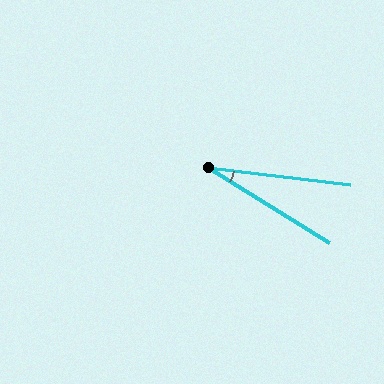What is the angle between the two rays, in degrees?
Approximately 25 degrees.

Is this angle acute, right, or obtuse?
It is acute.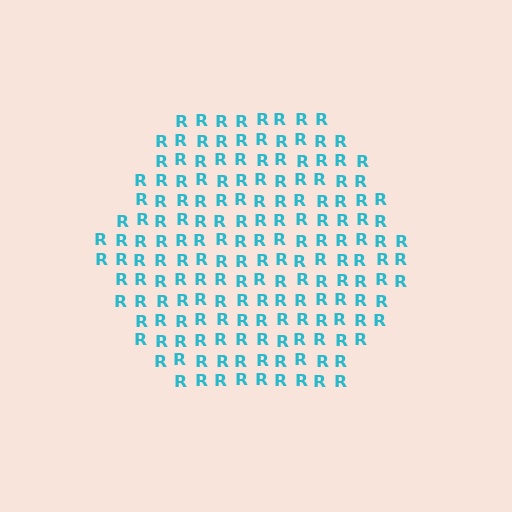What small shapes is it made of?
It is made of small letter R's.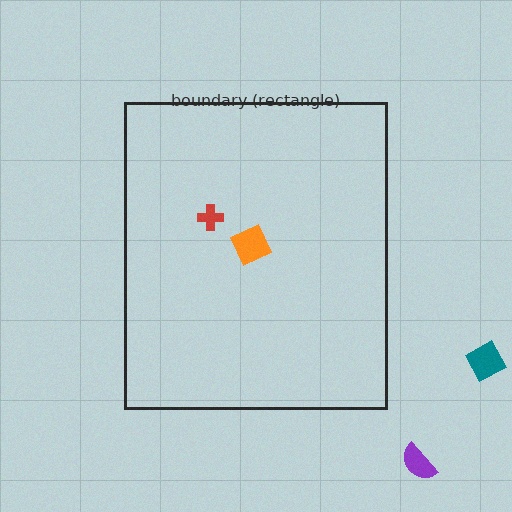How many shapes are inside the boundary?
2 inside, 2 outside.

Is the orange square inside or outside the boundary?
Inside.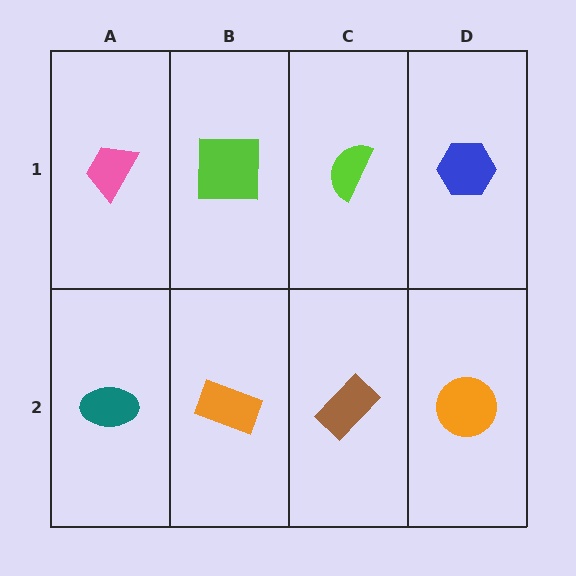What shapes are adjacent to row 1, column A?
A teal ellipse (row 2, column A), a lime square (row 1, column B).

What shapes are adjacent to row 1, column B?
An orange rectangle (row 2, column B), a pink trapezoid (row 1, column A), a lime semicircle (row 1, column C).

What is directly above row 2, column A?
A pink trapezoid.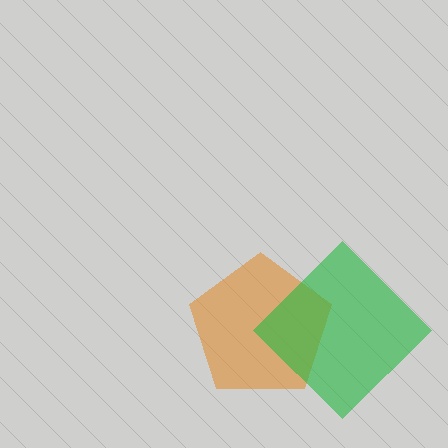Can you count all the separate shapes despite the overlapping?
Yes, there are 2 separate shapes.